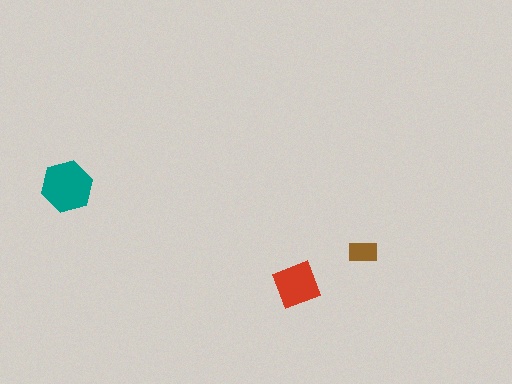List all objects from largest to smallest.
The teal hexagon, the red square, the brown rectangle.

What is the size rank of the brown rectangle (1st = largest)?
3rd.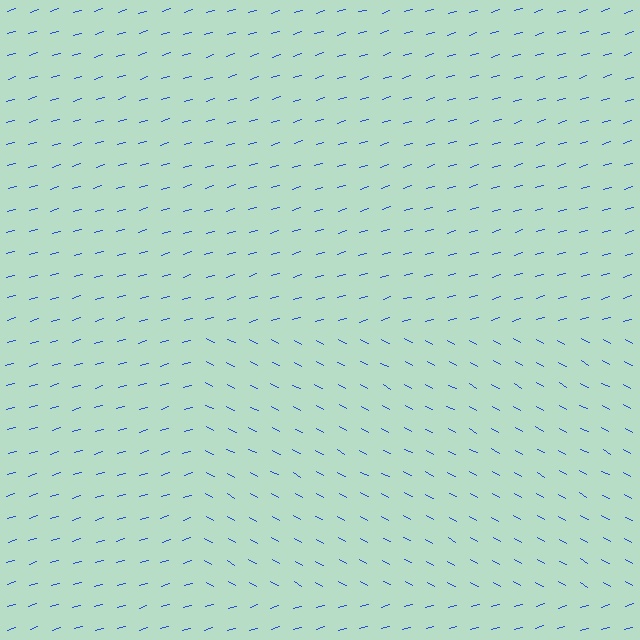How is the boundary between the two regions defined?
The boundary is defined purely by a change in line orientation (approximately 45 degrees difference). All lines are the same color and thickness.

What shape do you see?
I see a rectangle.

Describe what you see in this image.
The image is filled with small blue line segments. A rectangle region in the image has lines oriented differently from the surrounding lines, creating a visible texture boundary.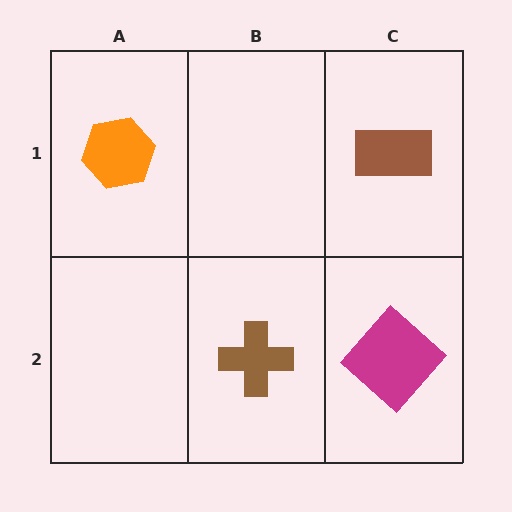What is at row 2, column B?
A brown cross.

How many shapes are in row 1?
2 shapes.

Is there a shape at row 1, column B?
No, that cell is empty.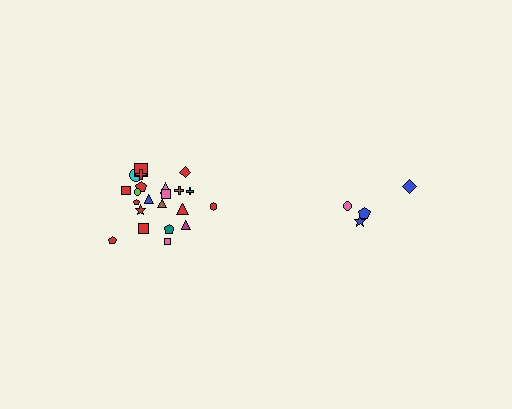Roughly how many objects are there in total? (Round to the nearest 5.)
Roughly 25 objects in total.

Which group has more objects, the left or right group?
The left group.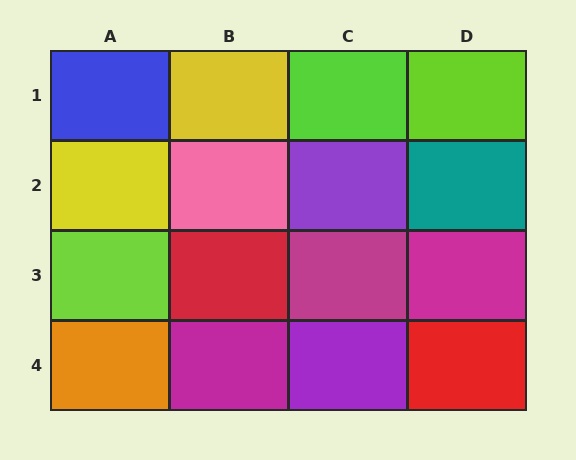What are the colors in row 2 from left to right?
Yellow, pink, purple, teal.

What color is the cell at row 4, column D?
Red.